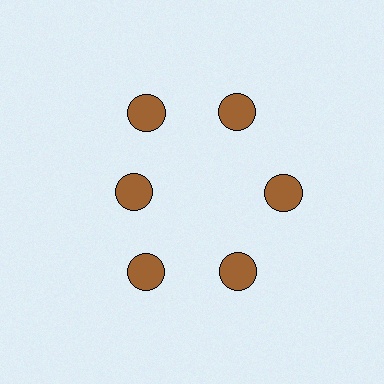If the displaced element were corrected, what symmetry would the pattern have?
It would have 6-fold rotational symmetry — the pattern would map onto itself every 60 degrees.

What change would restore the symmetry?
The symmetry would be restored by moving it outward, back onto the ring so that all 6 circles sit at equal angles and equal distance from the center.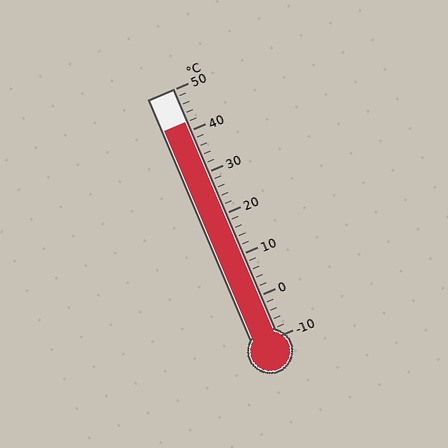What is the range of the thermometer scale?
The thermometer scale ranges from -10°C to 50°C.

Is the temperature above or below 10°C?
The temperature is above 10°C.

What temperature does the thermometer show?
The thermometer shows approximately 42°C.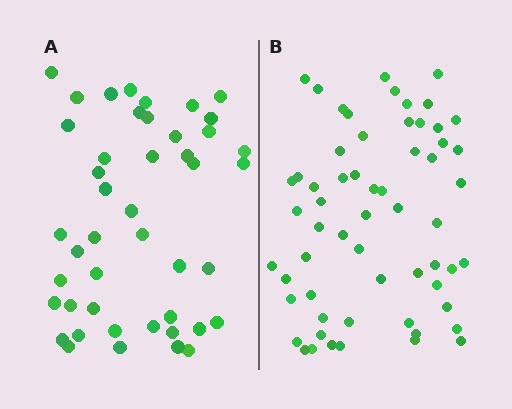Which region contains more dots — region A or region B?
Region B (the right region) has more dots.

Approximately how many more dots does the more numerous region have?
Region B has approximately 15 more dots than region A.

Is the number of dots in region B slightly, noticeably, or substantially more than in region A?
Region B has noticeably more, but not dramatically so. The ratio is roughly 1.3 to 1.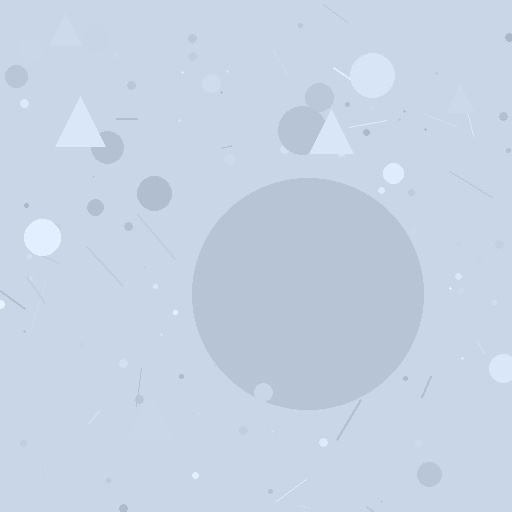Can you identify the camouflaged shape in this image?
The camouflaged shape is a circle.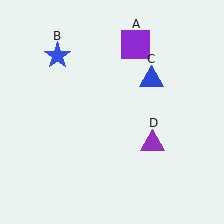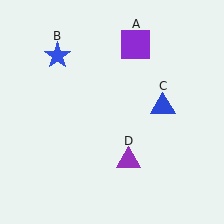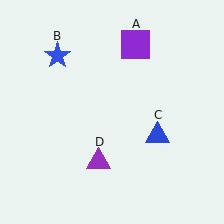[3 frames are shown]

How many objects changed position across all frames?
2 objects changed position: blue triangle (object C), purple triangle (object D).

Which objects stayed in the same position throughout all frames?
Purple square (object A) and blue star (object B) remained stationary.